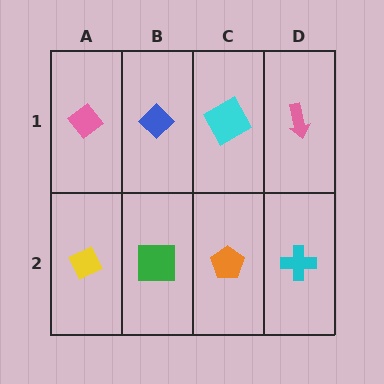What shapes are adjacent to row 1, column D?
A cyan cross (row 2, column D), a cyan square (row 1, column C).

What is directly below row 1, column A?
A yellow diamond.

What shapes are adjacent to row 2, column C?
A cyan square (row 1, column C), a green square (row 2, column B), a cyan cross (row 2, column D).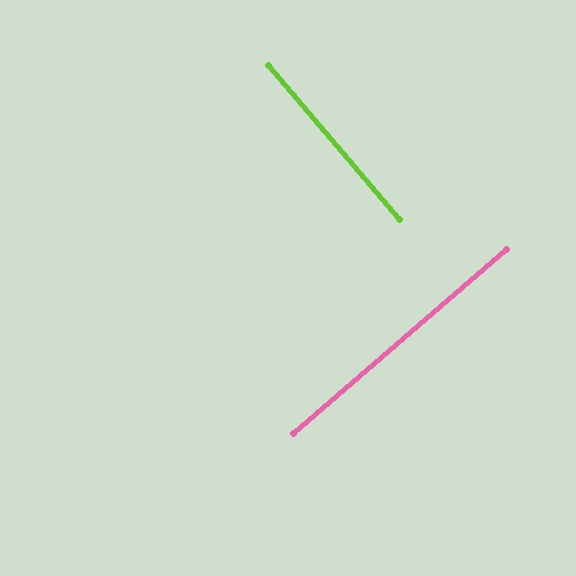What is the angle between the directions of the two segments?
Approximately 89 degrees.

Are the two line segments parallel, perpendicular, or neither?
Perpendicular — they meet at approximately 89°.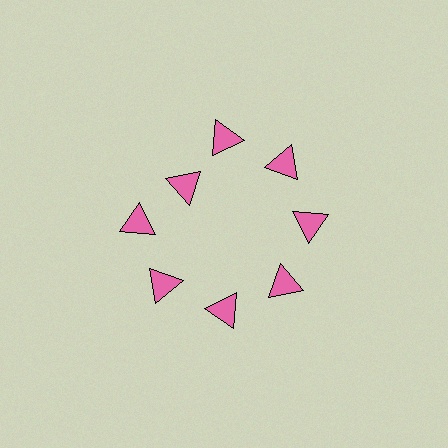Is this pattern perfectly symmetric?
No. The 8 pink triangles are arranged in a ring, but one element near the 10 o'clock position is pulled inward toward the center, breaking the 8-fold rotational symmetry.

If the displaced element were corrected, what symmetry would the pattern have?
It would have 8-fold rotational symmetry — the pattern would map onto itself every 45 degrees.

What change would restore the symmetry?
The symmetry would be restored by moving it outward, back onto the ring so that all 8 triangles sit at equal angles and equal distance from the center.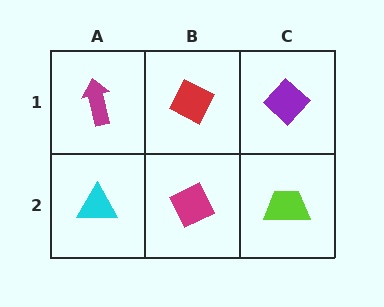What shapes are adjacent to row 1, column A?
A cyan triangle (row 2, column A), a red diamond (row 1, column B).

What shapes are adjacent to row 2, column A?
A magenta arrow (row 1, column A), a magenta diamond (row 2, column B).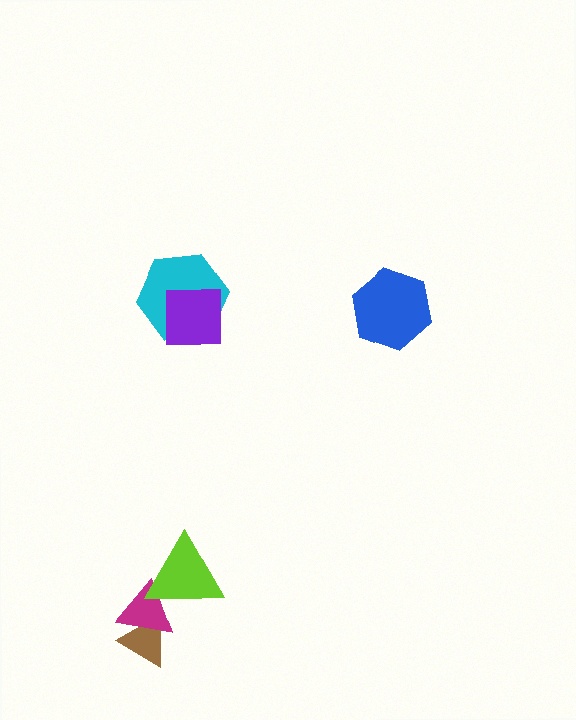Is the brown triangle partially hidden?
Yes, it is partially covered by another shape.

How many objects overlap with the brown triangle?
1 object overlaps with the brown triangle.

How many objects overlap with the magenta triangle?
2 objects overlap with the magenta triangle.